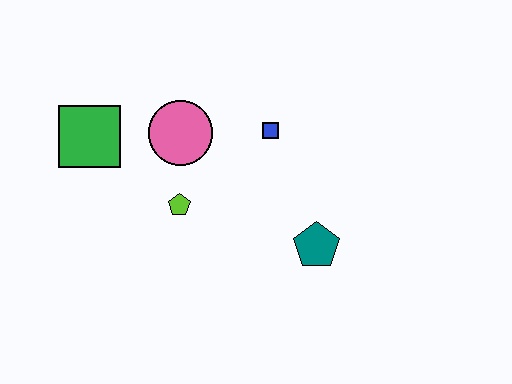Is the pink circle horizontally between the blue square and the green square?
Yes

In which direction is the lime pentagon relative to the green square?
The lime pentagon is to the right of the green square.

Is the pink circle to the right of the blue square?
No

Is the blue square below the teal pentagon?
No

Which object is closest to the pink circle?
The lime pentagon is closest to the pink circle.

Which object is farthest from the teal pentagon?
The green square is farthest from the teal pentagon.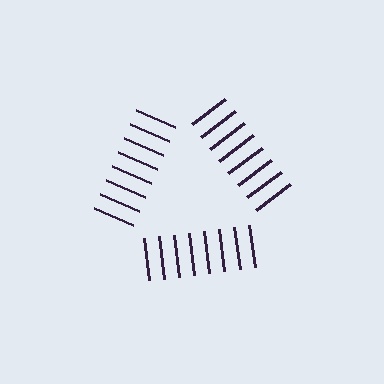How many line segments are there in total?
24 — 8 along each of the 3 edges.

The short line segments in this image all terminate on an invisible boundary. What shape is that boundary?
An illusory triangle — the line segments terminate on its edges but no continuous stroke is drawn.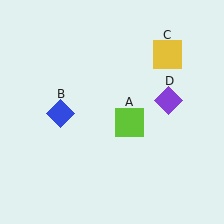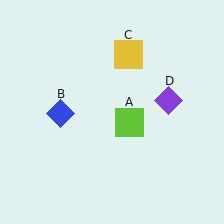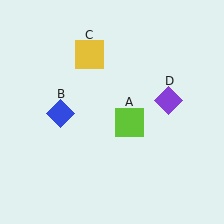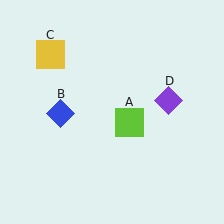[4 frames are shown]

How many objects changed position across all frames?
1 object changed position: yellow square (object C).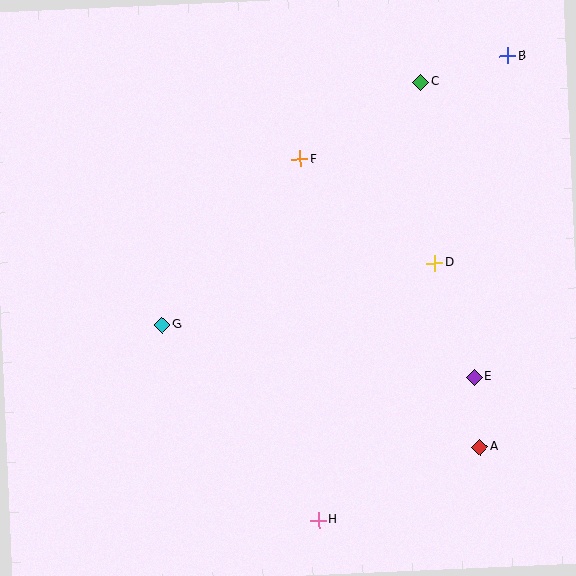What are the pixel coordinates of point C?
Point C is at (421, 82).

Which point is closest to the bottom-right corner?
Point A is closest to the bottom-right corner.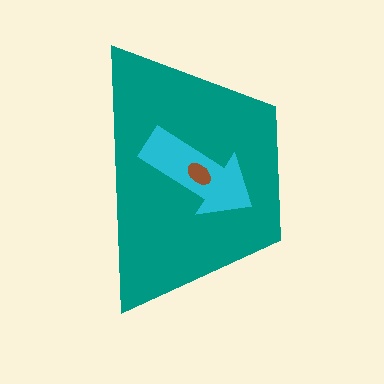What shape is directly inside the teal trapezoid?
The cyan arrow.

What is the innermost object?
The brown ellipse.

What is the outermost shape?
The teal trapezoid.